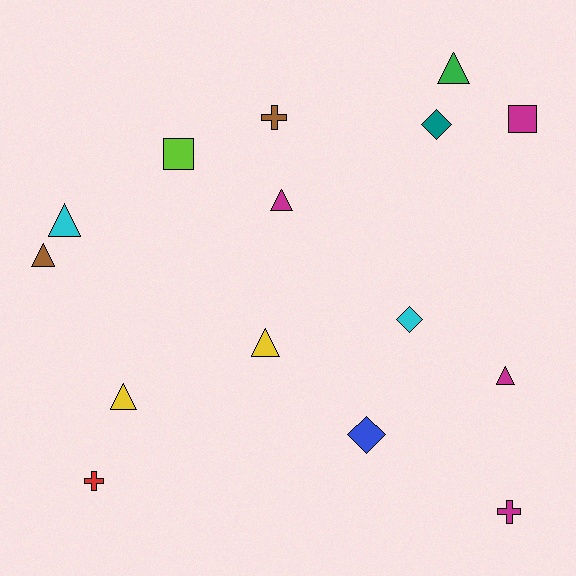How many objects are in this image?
There are 15 objects.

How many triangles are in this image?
There are 7 triangles.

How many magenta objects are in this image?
There are 4 magenta objects.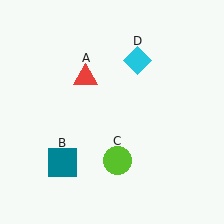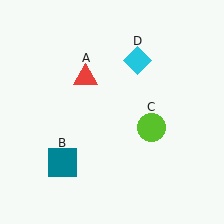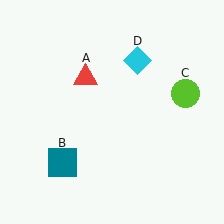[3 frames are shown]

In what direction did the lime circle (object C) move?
The lime circle (object C) moved up and to the right.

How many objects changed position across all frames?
1 object changed position: lime circle (object C).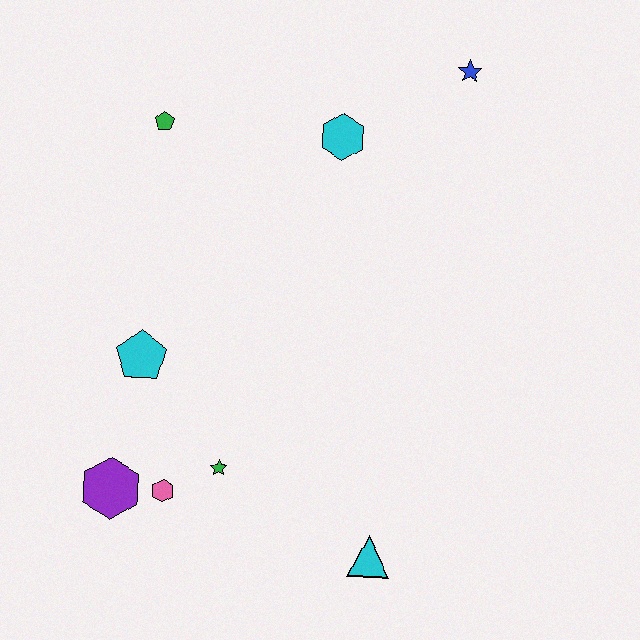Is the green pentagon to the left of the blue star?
Yes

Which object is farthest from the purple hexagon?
The blue star is farthest from the purple hexagon.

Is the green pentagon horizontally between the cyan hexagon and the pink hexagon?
No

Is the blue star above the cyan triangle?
Yes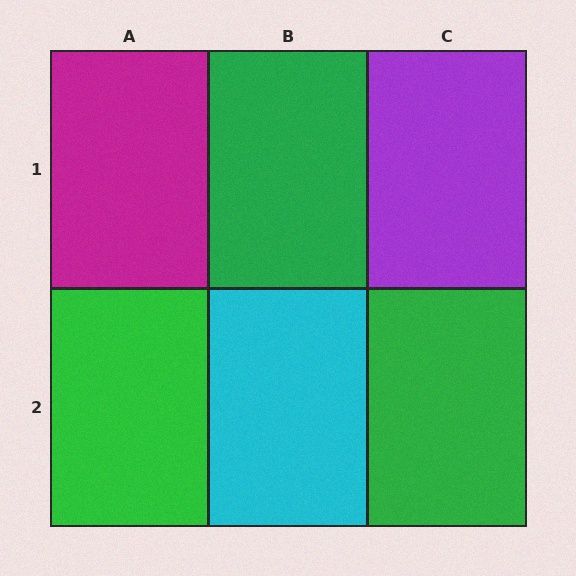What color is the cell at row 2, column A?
Green.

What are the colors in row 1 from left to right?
Magenta, green, purple.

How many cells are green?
3 cells are green.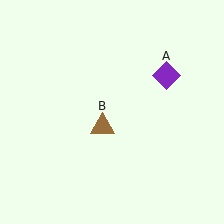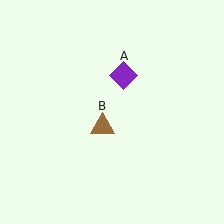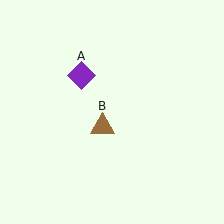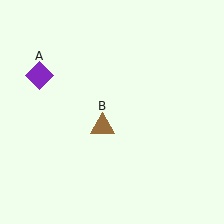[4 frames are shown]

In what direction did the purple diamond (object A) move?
The purple diamond (object A) moved left.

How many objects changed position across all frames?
1 object changed position: purple diamond (object A).